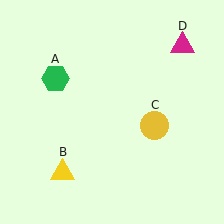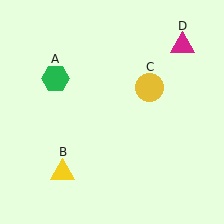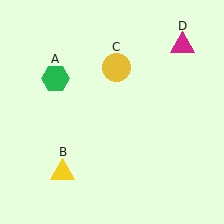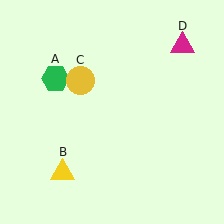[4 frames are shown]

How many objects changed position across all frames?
1 object changed position: yellow circle (object C).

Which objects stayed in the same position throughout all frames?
Green hexagon (object A) and yellow triangle (object B) and magenta triangle (object D) remained stationary.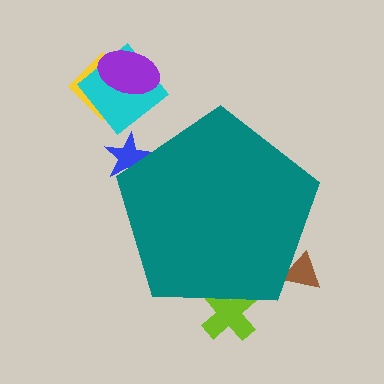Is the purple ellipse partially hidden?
No, the purple ellipse is fully visible.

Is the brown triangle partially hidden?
Yes, the brown triangle is partially hidden behind the teal pentagon.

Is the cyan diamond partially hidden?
No, the cyan diamond is fully visible.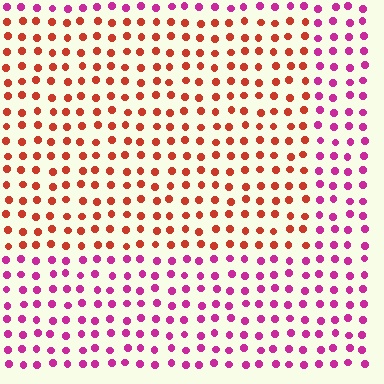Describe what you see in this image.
The image is filled with small magenta elements in a uniform arrangement. A rectangle-shaped region is visible where the elements are tinted to a slightly different hue, forming a subtle color boundary.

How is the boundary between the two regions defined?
The boundary is defined purely by a slight shift in hue (about 50 degrees). Spacing, size, and orientation are identical on both sides.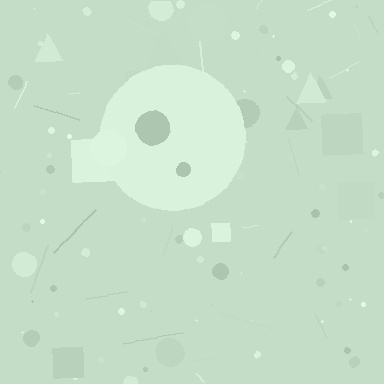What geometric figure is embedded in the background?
A circle is embedded in the background.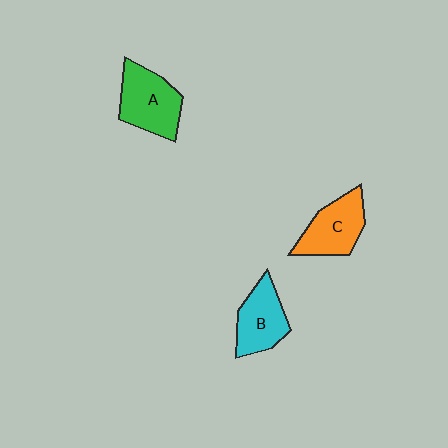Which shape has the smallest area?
Shape B (cyan).